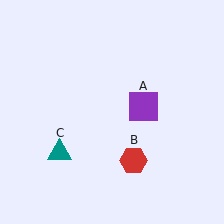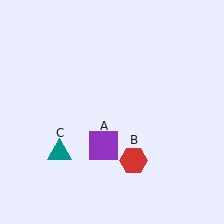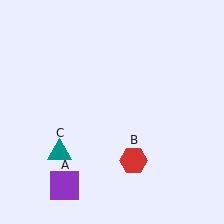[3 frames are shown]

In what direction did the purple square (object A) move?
The purple square (object A) moved down and to the left.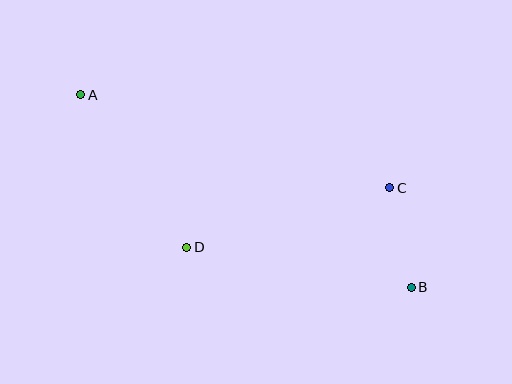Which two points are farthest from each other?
Points A and B are farthest from each other.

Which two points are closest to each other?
Points B and C are closest to each other.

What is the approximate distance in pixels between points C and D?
The distance between C and D is approximately 212 pixels.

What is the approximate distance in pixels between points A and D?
The distance between A and D is approximately 186 pixels.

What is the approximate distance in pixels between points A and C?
The distance between A and C is approximately 323 pixels.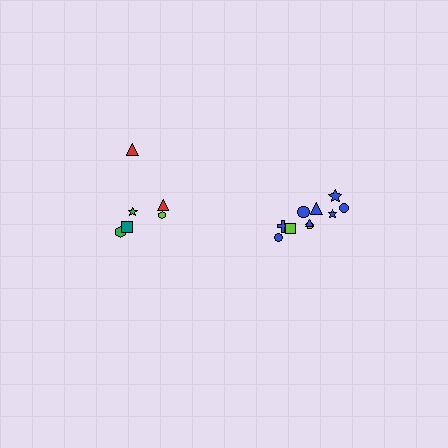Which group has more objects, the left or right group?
The right group.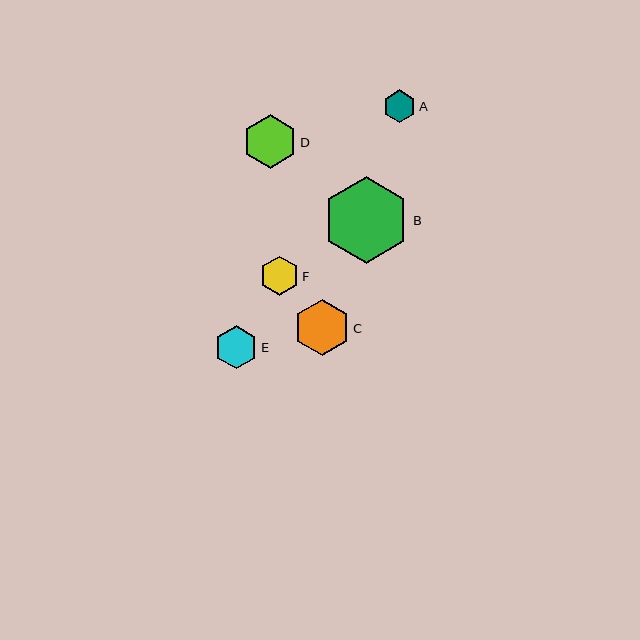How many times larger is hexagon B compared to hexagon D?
Hexagon B is approximately 1.6 times the size of hexagon D.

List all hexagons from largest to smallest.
From largest to smallest: B, C, D, E, F, A.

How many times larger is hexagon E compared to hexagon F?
Hexagon E is approximately 1.1 times the size of hexagon F.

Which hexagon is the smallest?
Hexagon A is the smallest with a size of approximately 33 pixels.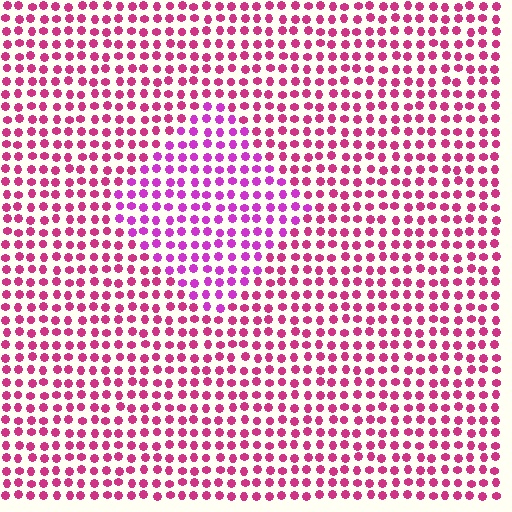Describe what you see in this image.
The image is filled with small magenta elements in a uniform arrangement. A diamond-shaped region is visible where the elements are tinted to a slightly different hue, forming a subtle color boundary.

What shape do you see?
I see a diamond.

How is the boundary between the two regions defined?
The boundary is defined purely by a slight shift in hue (about 28 degrees). Spacing, size, and orientation are identical on both sides.